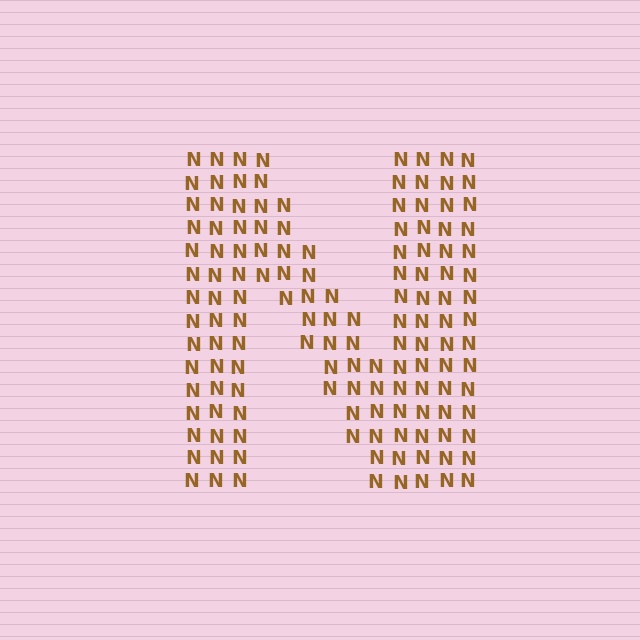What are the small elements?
The small elements are letter N's.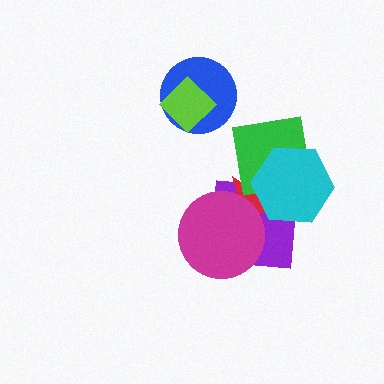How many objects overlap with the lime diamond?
1 object overlaps with the lime diamond.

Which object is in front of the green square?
The cyan hexagon is in front of the green square.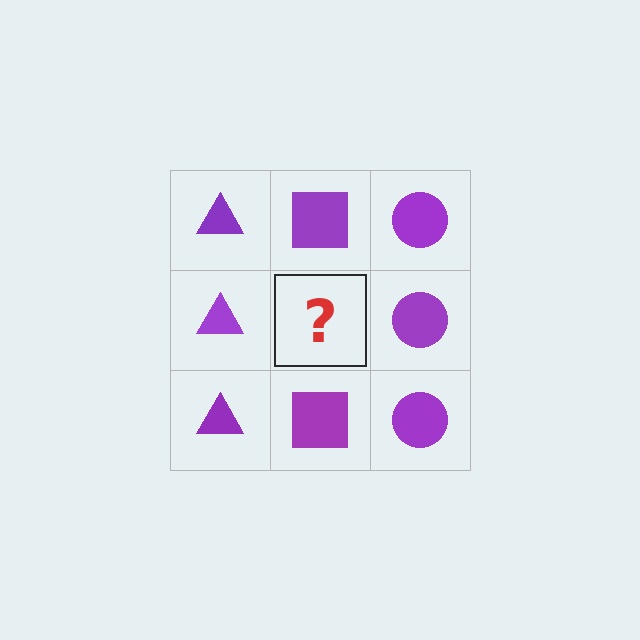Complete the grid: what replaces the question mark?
The question mark should be replaced with a purple square.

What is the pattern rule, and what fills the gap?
The rule is that each column has a consistent shape. The gap should be filled with a purple square.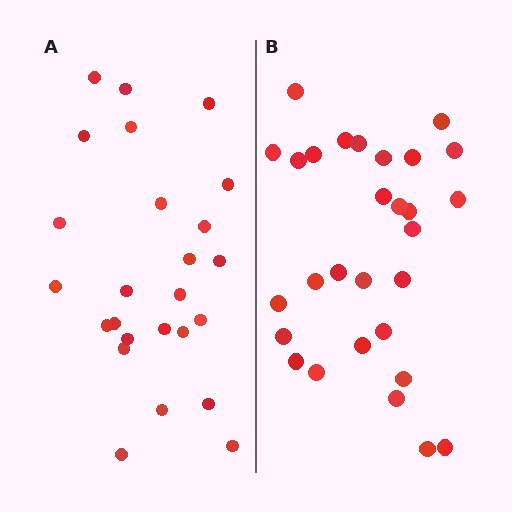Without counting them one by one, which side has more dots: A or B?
Region B (the right region) has more dots.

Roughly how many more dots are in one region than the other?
Region B has about 4 more dots than region A.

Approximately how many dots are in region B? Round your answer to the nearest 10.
About 30 dots. (The exact count is 29, which rounds to 30.)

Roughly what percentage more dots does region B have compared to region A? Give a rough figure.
About 15% more.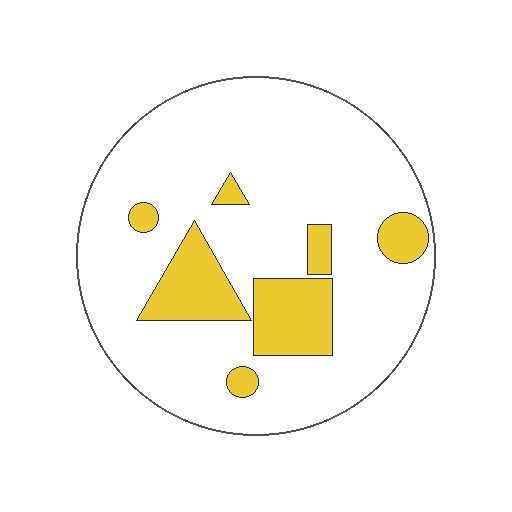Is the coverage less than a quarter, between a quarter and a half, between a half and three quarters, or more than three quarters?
Less than a quarter.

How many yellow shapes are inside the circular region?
7.